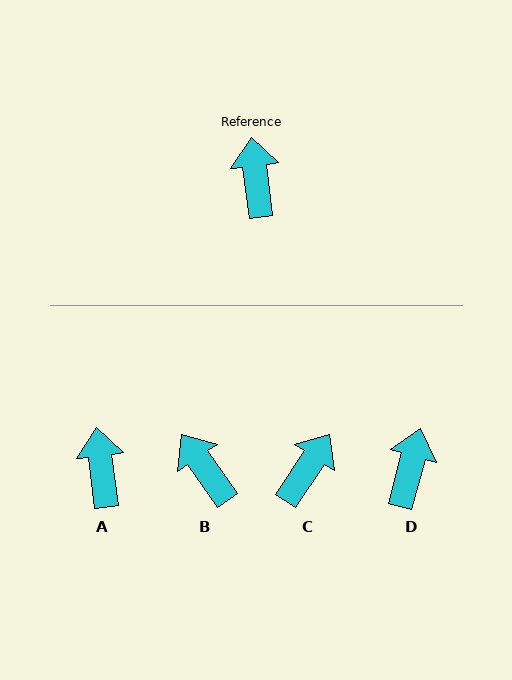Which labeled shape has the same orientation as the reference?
A.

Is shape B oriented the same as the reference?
No, it is off by about 27 degrees.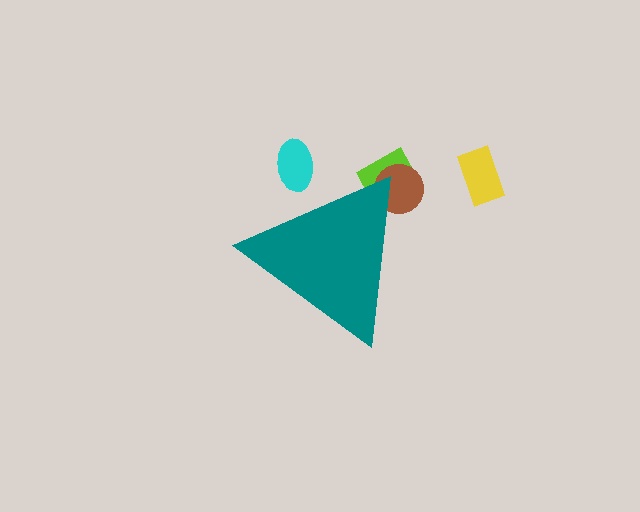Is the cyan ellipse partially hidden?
Yes, the cyan ellipse is partially hidden behind the teal triangle.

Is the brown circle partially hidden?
Yes, the brown circle is partially hidden behind the teal triangle.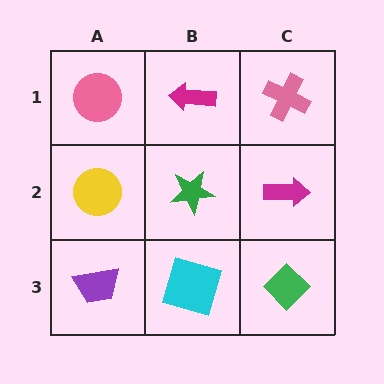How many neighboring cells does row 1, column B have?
3.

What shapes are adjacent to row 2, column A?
A pink circle (row 1, column A), a purple trapezoid (row 3, column A), a green star (row 2, column B).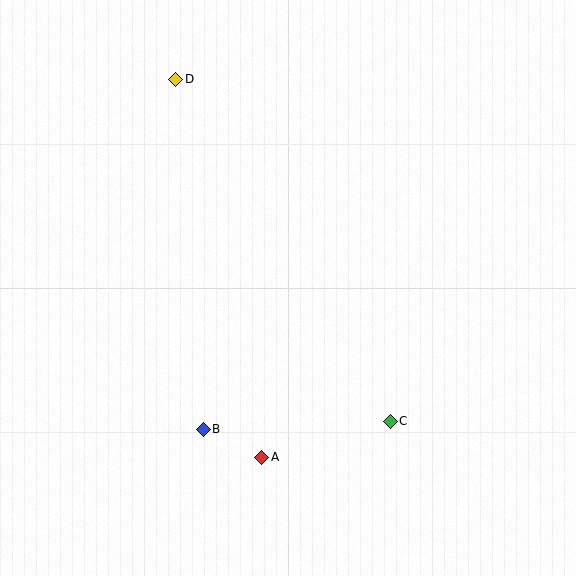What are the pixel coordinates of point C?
Point C is at (390, 421).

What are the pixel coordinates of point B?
Point B is at (203, 429).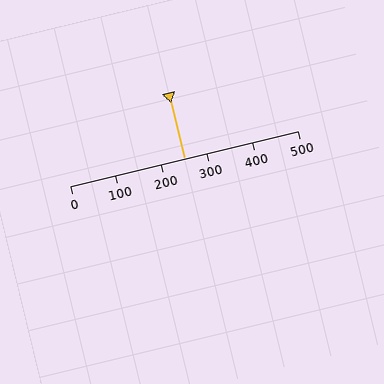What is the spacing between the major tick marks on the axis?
The major ticks are spaced 100 apart.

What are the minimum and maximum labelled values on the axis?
The axis runs from 0 to 500.